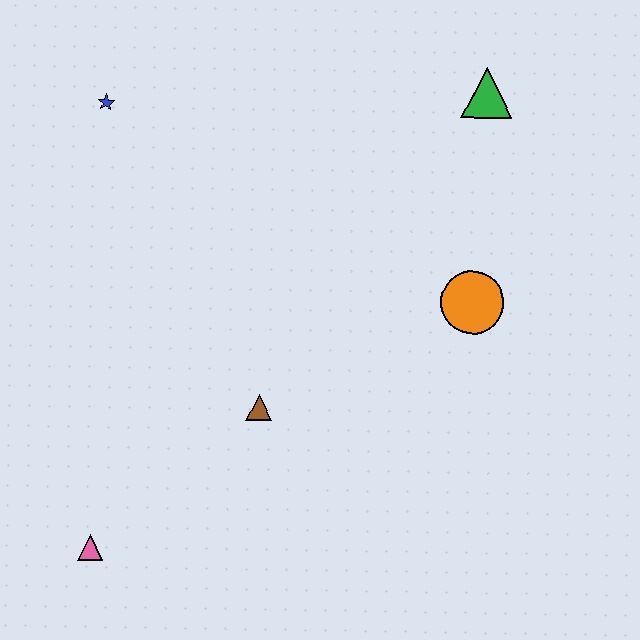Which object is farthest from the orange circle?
The pink triangle is farthest from the orange circle.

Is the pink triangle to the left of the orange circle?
Yes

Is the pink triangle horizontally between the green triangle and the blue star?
No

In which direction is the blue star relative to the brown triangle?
The blue star is above the brown triangle.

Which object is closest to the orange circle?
The green triangle is closest to the orange circle.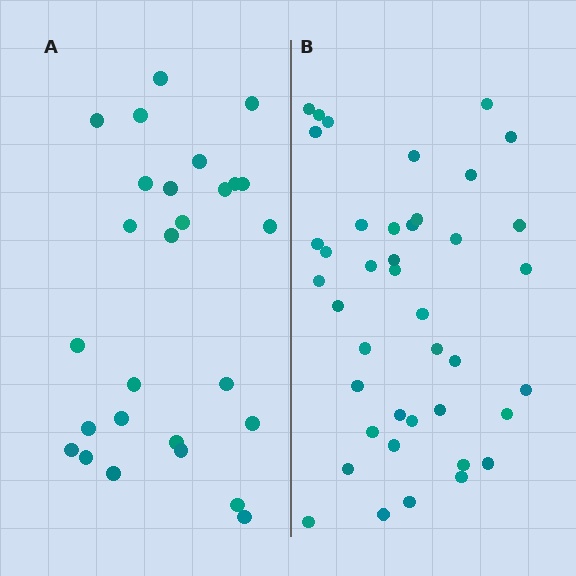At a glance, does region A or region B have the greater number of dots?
Region B (the right region) has more dots.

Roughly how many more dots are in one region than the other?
Region B has approximately 15 more dots than region A.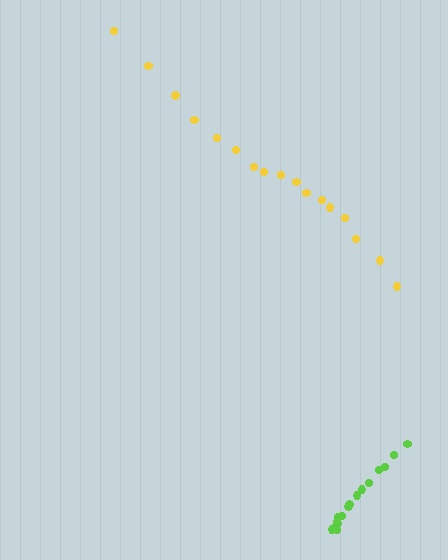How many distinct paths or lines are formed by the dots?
There are 2 distinct paths.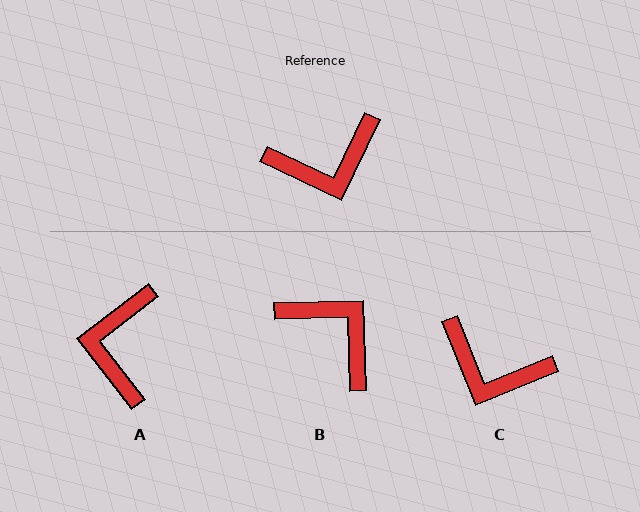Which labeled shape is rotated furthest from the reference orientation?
B, about 117 degrees away.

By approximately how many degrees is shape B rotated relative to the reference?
Approximately 117 degrees counter-clockwise.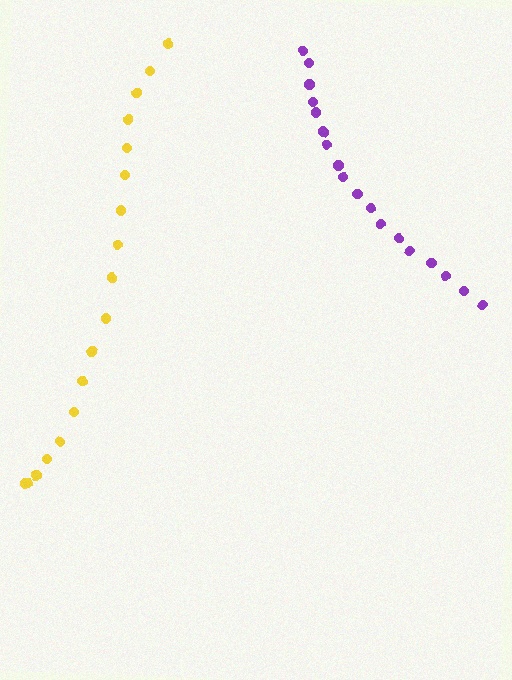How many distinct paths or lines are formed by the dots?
There are 2 distinct paths.